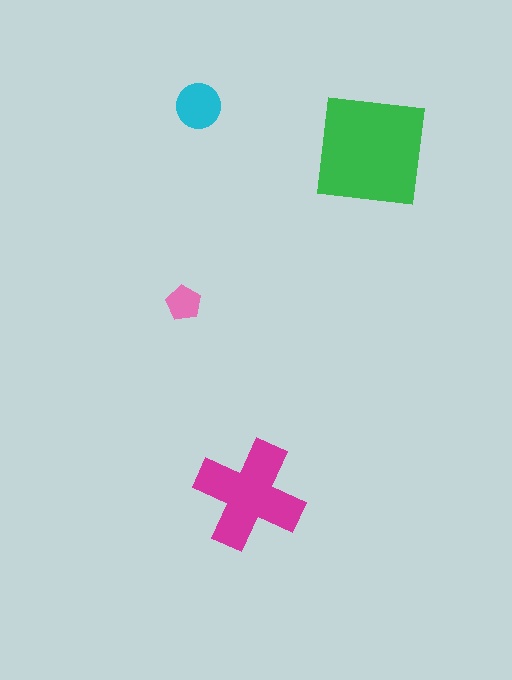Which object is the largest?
The green square.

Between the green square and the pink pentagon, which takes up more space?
The green square.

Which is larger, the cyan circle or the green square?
The green square.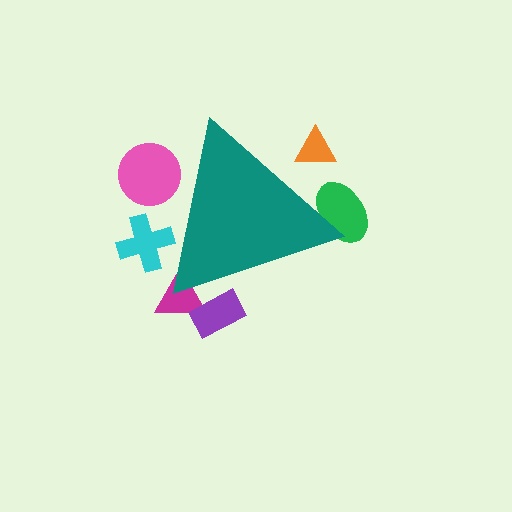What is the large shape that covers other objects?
A teal triangle.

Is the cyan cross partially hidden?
Yes, the cyan cross is partially hidden behind the teal triangle.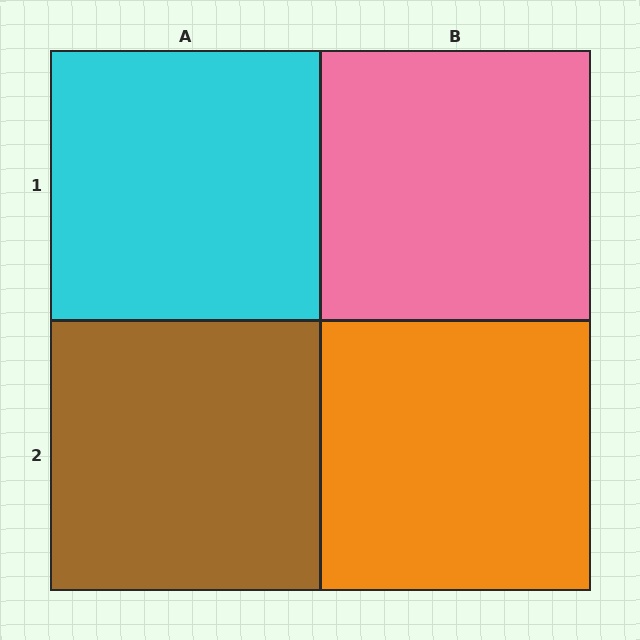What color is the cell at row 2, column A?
Brown.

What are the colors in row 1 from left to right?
Cyan, pink.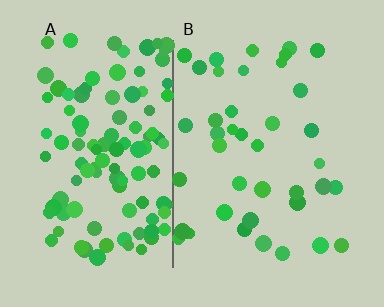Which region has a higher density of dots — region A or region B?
A (the left).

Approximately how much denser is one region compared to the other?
Approximately 2.8× — region A over region B.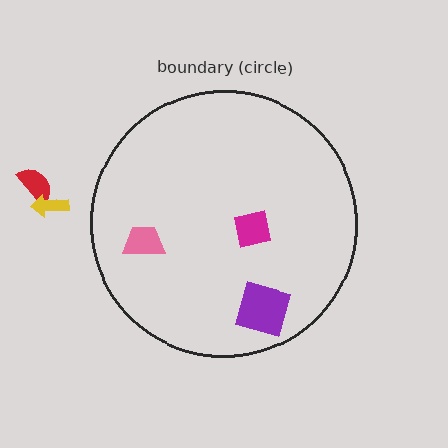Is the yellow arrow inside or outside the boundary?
Outside.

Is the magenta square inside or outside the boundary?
Inside.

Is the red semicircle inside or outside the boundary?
Outside.